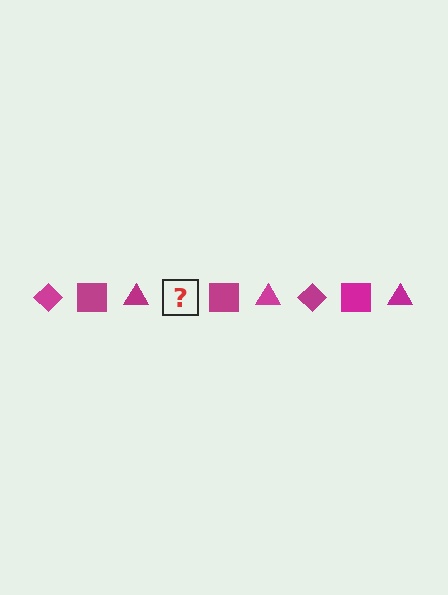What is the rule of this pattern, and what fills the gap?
The rule is that the pattern cycles through diamond, square, triangle shapes in magenta. The gap should be filled with a magenta diamond.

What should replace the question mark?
The question mark should be replaced with a magenta diamond.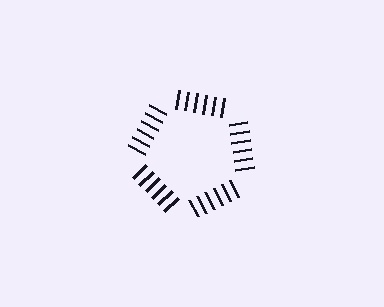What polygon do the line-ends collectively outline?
An illusory pentagon — the line segments terminate on its edges but no continuous stroke is drawn.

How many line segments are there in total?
30 — 6 along each of the 5 edges.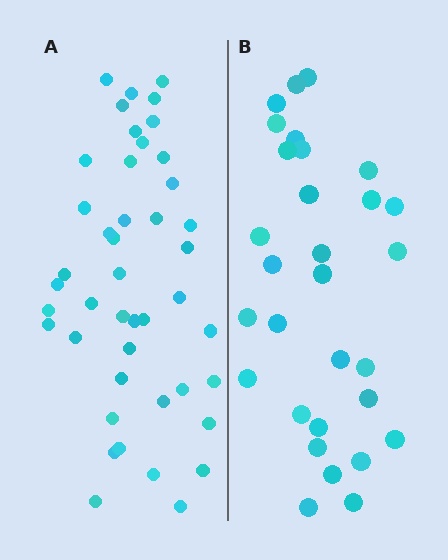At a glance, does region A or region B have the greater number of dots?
Region A (the left region) has more dots.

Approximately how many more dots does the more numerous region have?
Region A has approximately 15 more dots than region B.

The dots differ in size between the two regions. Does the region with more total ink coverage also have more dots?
No. Region B has more total ink coverage because its dots are larger, but region A actually contains more individual dots. Total area can be misleading — the number of items is what matters here.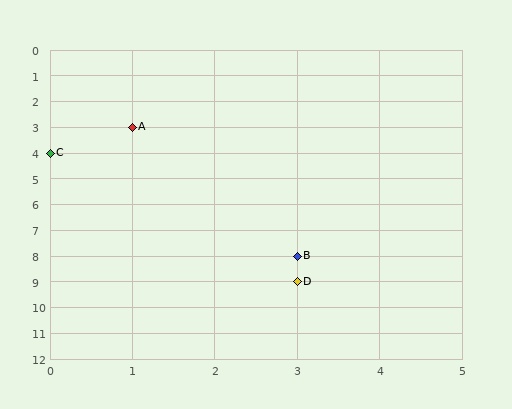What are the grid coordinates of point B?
Point B is at grid coordinates (3, 8).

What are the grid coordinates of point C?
Point C is at grid coordinates (0, 4).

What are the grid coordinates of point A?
Point A is at grid coordinates (1, 3).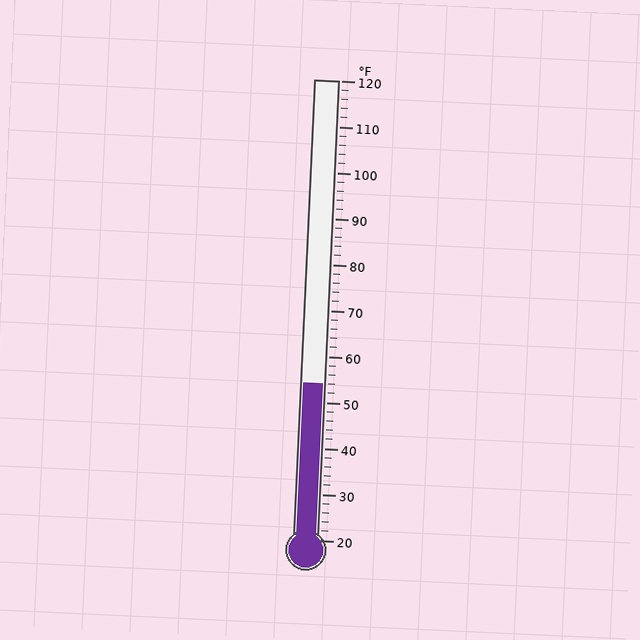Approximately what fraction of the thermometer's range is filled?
The thermometer is filled to approximately 35% of its range.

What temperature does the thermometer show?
The thermometer shows approximately 54°F.